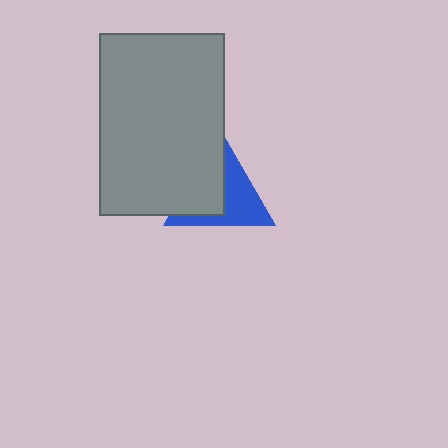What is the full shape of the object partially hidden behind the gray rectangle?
The partially hidden object is a blue triangle.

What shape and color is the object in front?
The object in front is a gray rectangle.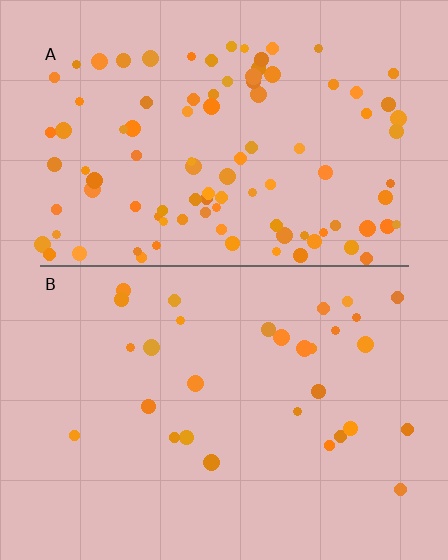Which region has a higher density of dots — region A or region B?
A (the top).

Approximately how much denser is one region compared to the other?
Approximately 3.3× — region A over region B.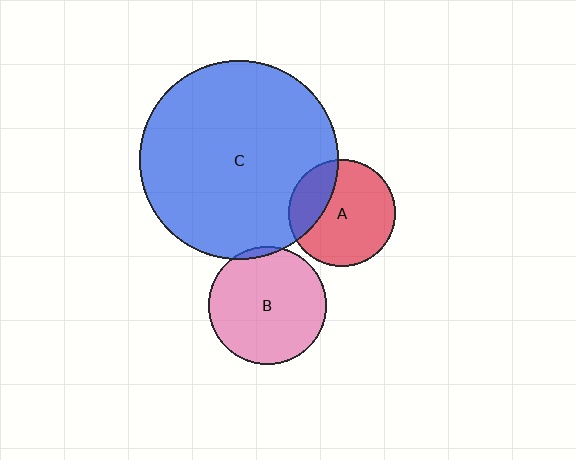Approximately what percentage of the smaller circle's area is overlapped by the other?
Approximately 5%.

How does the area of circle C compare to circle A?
Approximately 3.5 times.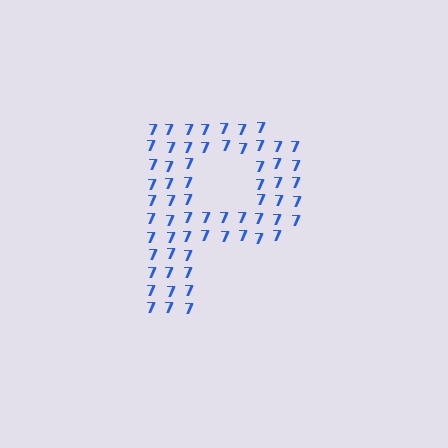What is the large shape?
The large shape is the letter P.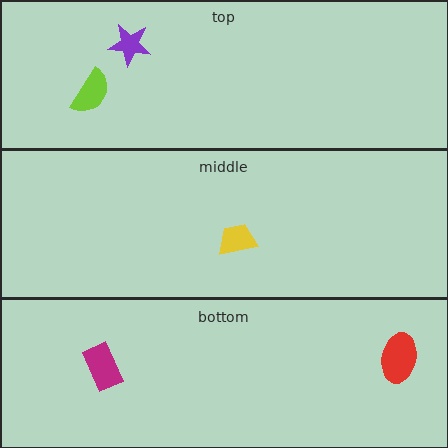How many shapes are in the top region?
2.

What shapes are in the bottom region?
The magenta rectangle, the red ellipse.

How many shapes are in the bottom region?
2.